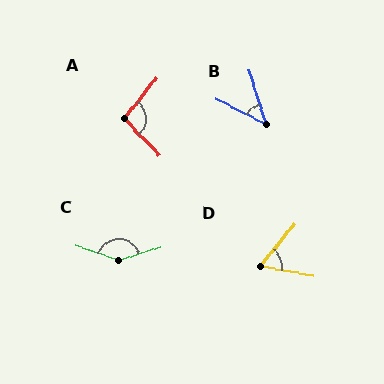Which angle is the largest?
C, at approximately 144 degrees.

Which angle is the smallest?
B, at approximately 45 degrees.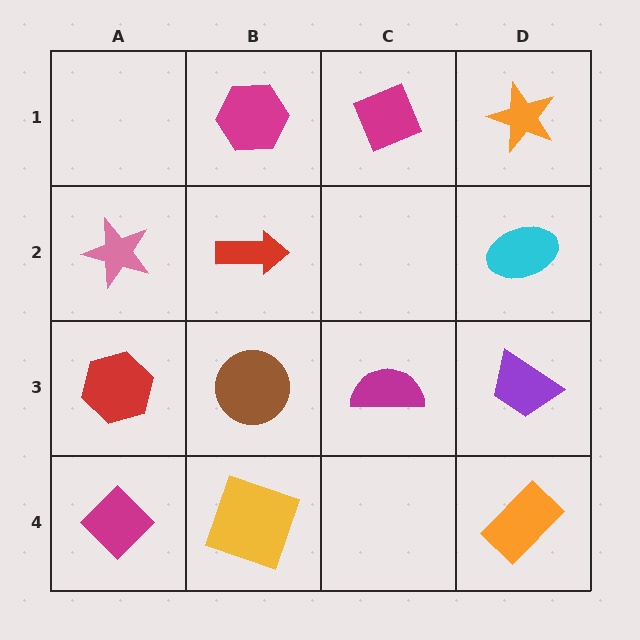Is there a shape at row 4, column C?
No, that cell is empty.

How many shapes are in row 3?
4 shapes.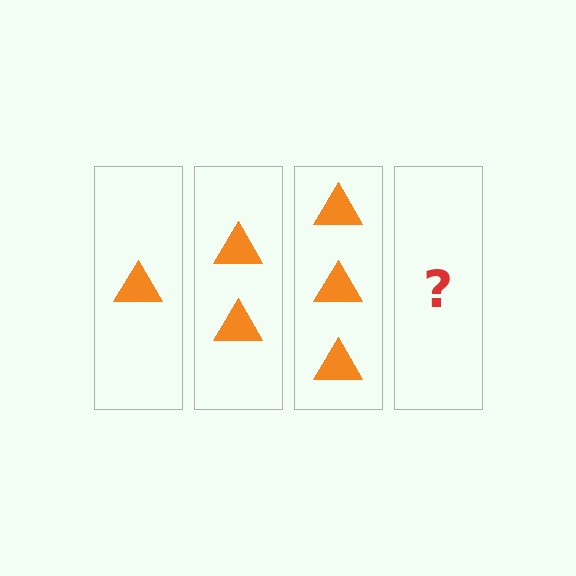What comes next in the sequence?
The next element should be 4 triangles.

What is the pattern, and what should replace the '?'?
The pattern is that each step adds one more triangle. The '?' should be 4 triangles.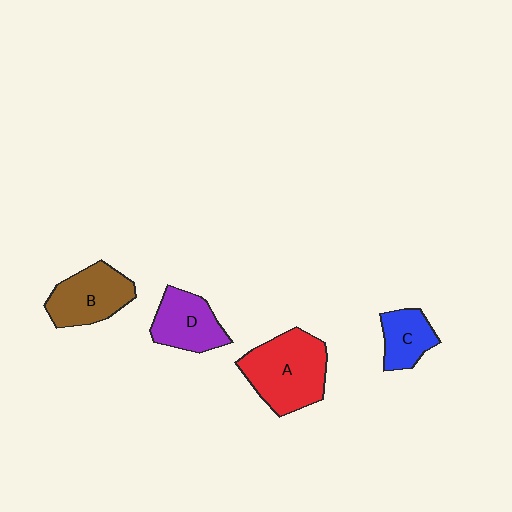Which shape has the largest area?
Shape A (red).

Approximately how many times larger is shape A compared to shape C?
Approximately 2.0 times.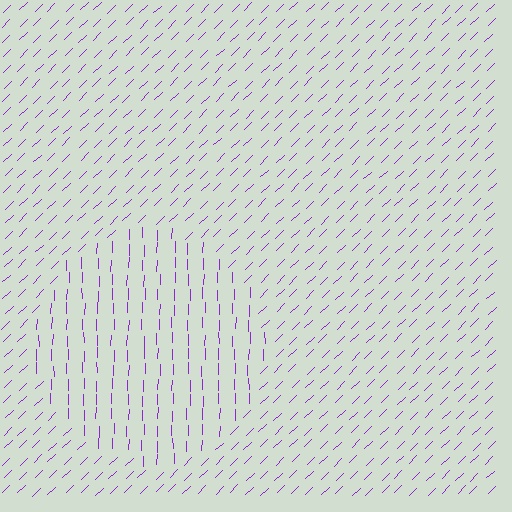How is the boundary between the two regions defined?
The boundary is defined purely by a change in line orientation (approximately 45 degrees difference). All lines are the same color and thickness.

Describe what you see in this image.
The image is filled with small purple line segments. A circle region in the image has lines oriented differently from the surrounding lines, creating a visible texture boundary.